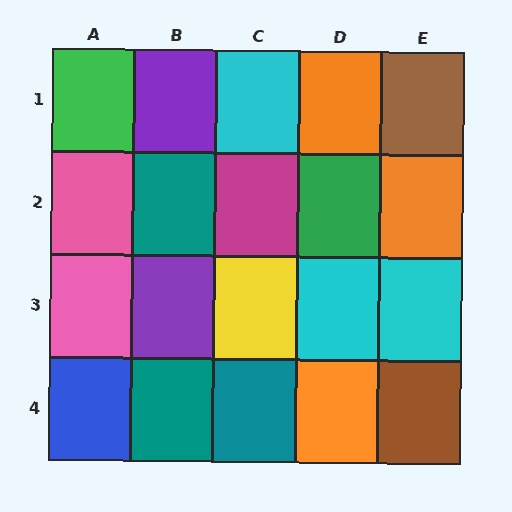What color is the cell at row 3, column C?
Yellow.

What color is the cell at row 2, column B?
Teal.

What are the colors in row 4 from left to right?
Blue, teal, teal, orange, brown.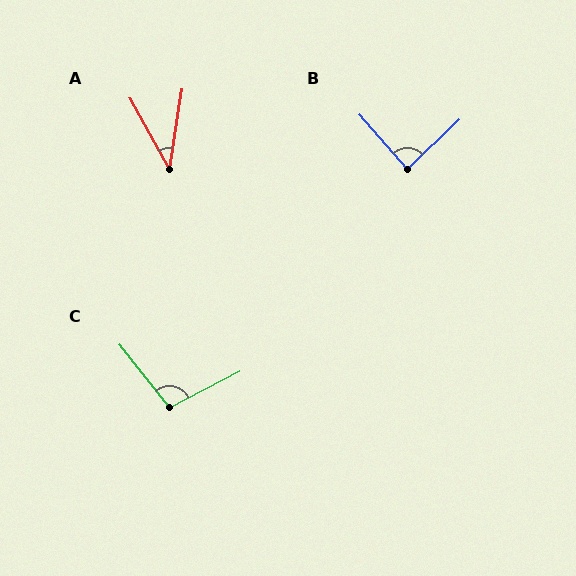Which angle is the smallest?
A, at approximately 37 degrees.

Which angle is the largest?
C, at approximately 101 degrees.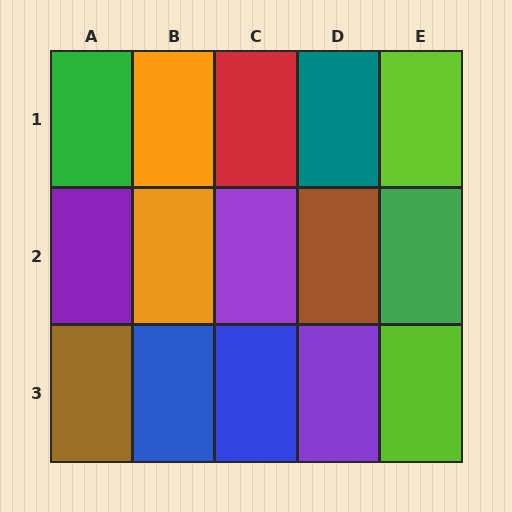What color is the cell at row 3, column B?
Blue.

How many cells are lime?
2 cells are lime.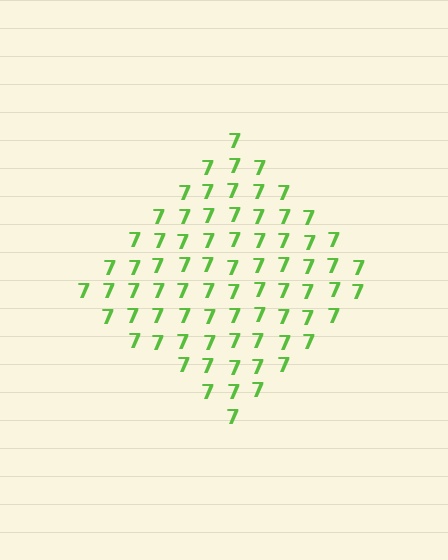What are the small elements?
The small elements are digit 7's.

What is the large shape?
The large shape is a diamond.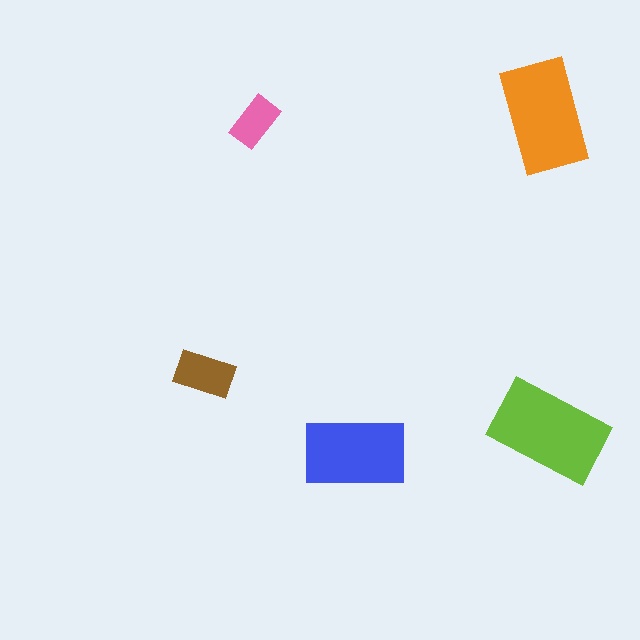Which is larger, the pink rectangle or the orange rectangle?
The orange one.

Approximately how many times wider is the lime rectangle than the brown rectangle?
About 2 times wider.